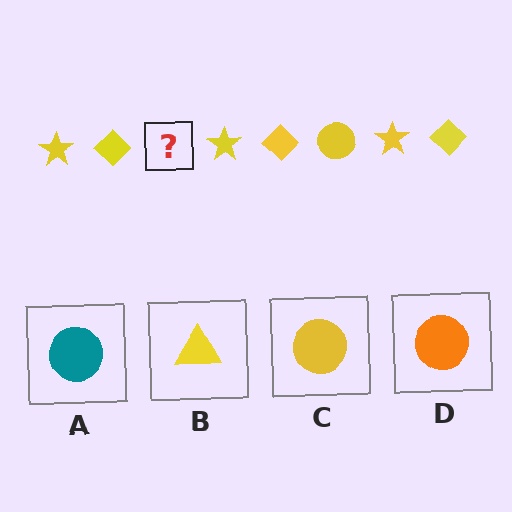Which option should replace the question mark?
Option C.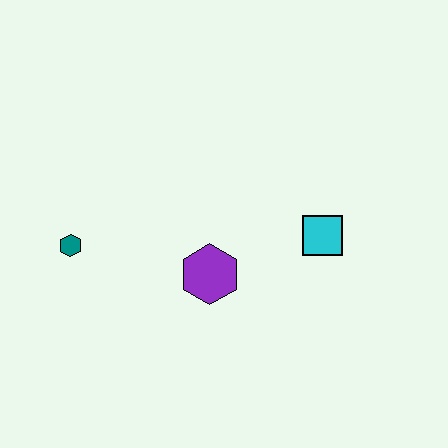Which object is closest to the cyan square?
The purple hexagon is closest to the cyan square.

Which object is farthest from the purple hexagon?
The teal hexagon is farthest from the purple hexagon.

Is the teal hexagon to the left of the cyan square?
Yes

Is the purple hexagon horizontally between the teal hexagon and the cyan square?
Yes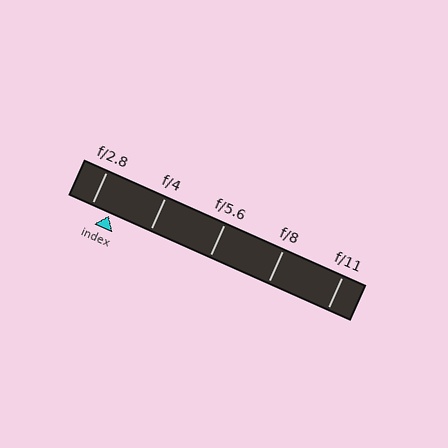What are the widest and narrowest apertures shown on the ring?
The widest aperture shown is f/2.8 and the narrowest is f/11.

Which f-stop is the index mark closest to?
The index mark is closest to f/2.8.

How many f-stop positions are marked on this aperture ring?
There are 5 f-stop positions marked.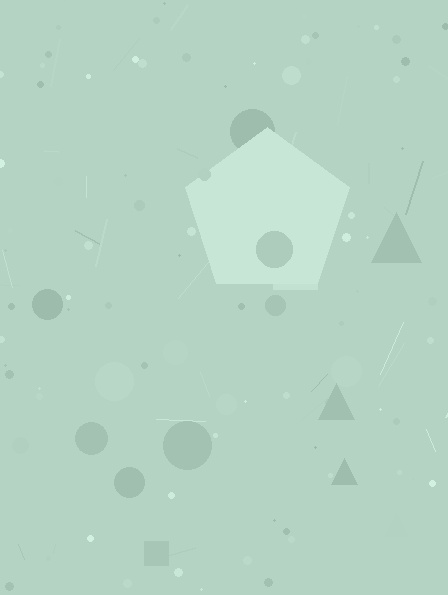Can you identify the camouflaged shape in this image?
The camouflaged shape is a pentagon.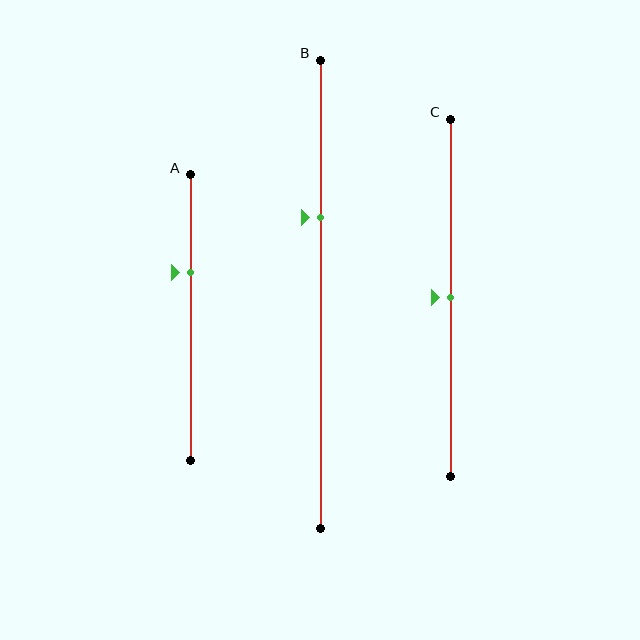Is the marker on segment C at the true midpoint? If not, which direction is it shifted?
Yes, the marker on segment C is at the true midpoint.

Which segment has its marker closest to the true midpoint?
Segment C has its marker closest to the true midpoint.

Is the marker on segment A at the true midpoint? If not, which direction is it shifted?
No, the marker on segment A is shifted upward by about 16% of the segment length.